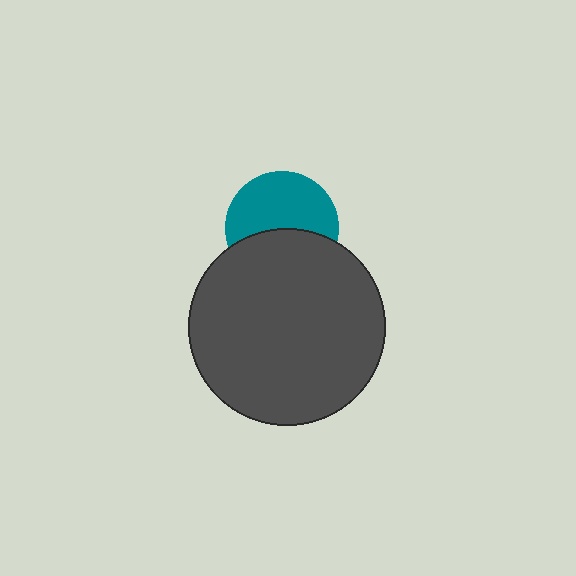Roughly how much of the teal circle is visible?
About half of it is visible (roughly 56%).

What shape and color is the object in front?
The object in front is a dark gray circle.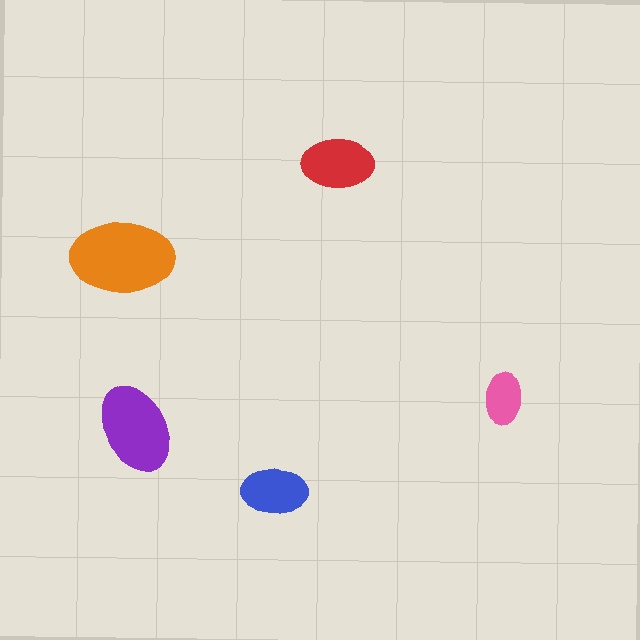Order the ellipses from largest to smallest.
the orange one, the purple one, the red one, the blue one, the pink one.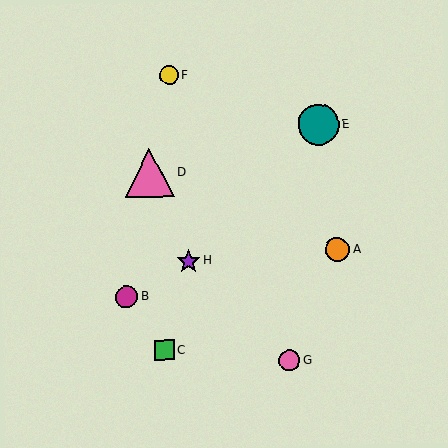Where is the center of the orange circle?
The center of the orange circle is at (338, 249).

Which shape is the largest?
The pink triangle (labeled D) is the largest.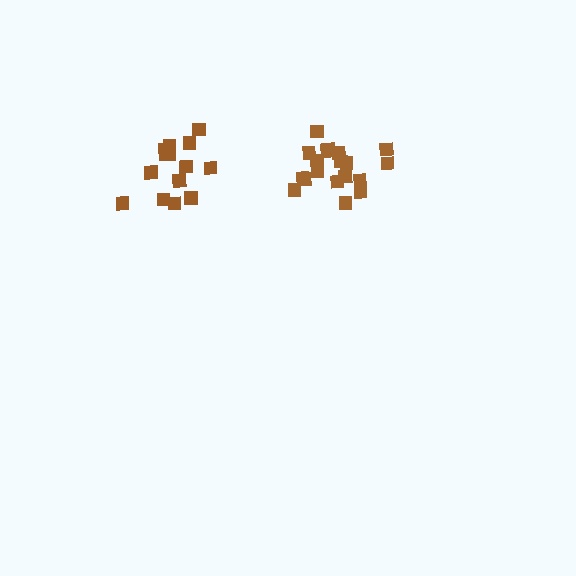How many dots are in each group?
Group 1: 16 dots, Group 2: 19 dots (35 total).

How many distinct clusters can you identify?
There are 2 distinct clusters.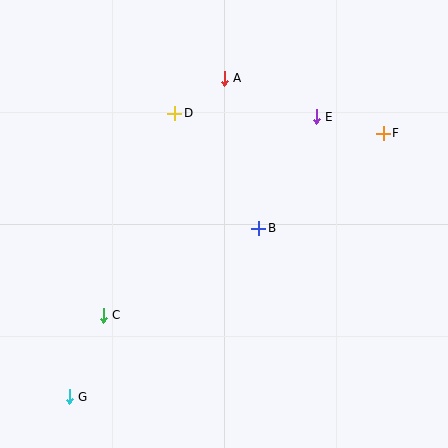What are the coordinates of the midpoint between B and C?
The midpoint between B and C is at (181, 272).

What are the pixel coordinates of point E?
Point E is at (316, 117).